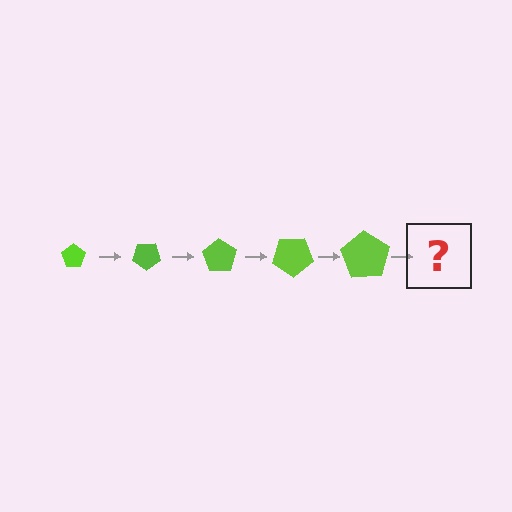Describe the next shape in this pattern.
It should be a pentagon, larger than the previous one and rotated 175 degrees from the start.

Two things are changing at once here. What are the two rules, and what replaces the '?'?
The two rules are that the pentagon grows larger each step and it rotates 35 degrees each step. The '?' should be a pentagon, larger than the previous one and rotated 175 degrees from the start.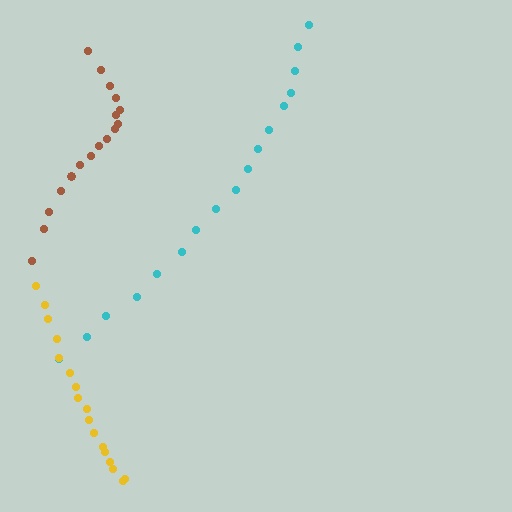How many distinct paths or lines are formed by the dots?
There are 3 distinct paths.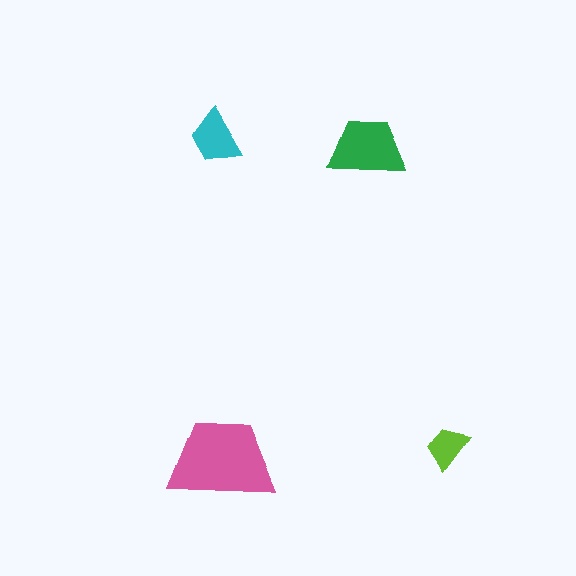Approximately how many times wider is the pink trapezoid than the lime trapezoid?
About 2.5 times wider.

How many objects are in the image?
There are 4 objects in the image.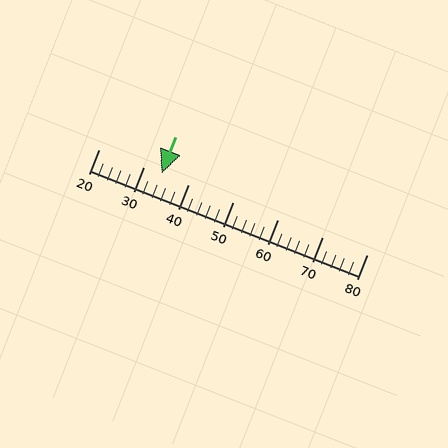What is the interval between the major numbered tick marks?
The major tick marks are spaced 10 units apart.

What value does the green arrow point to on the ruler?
The green arrow points to approximately 34.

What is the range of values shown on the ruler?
The ruler shows values from 20 to 80.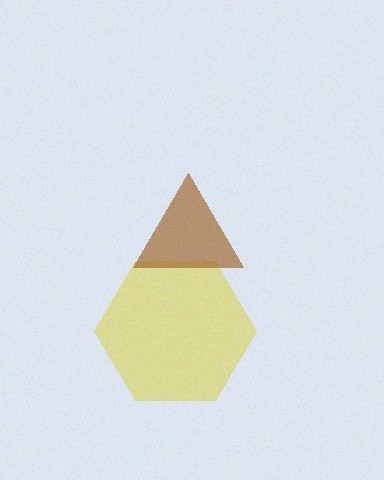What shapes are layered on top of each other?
The layered shapes are: a yellow hexagon, a brown triangle.